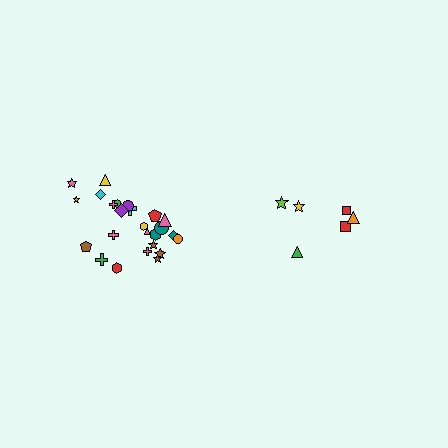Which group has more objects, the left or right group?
The left group.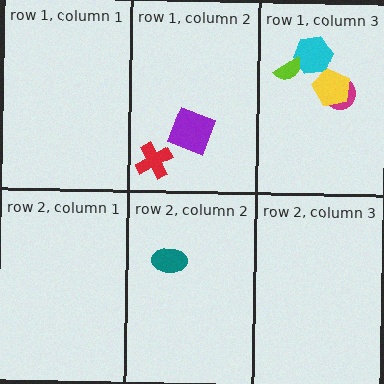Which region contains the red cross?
The row 1, column 2 region.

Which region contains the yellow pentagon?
The row 1, column 3 region.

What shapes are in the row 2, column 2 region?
The teal ellipse.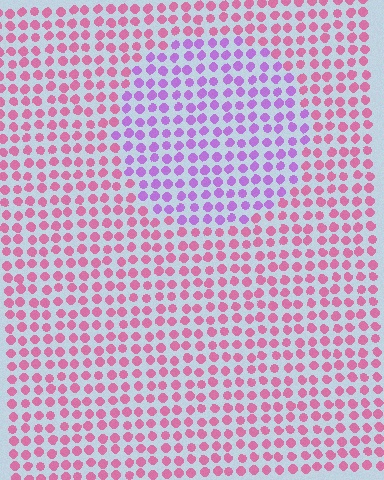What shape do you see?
I see a circle.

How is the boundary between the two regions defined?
The boundary is defined purely by a slight shift in hue (about 47 degrees). Spacing, size, and orientation are identical on both sides.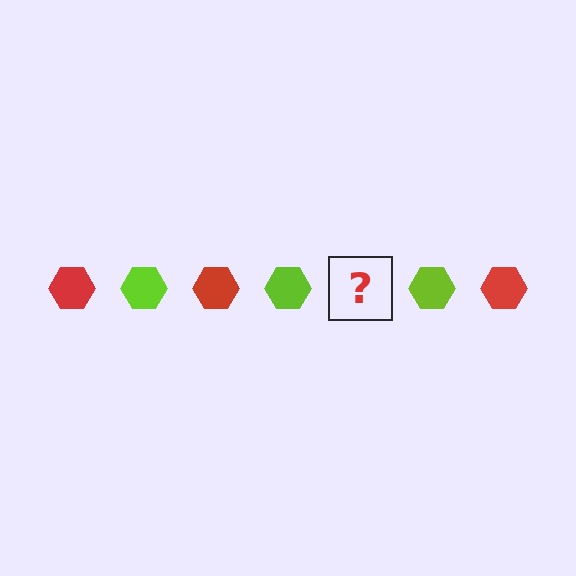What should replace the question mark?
The question mark should be replaced with a red hexagon.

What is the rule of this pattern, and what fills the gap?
The rule is that the pattern cycles through red, lime hexagons. The gap should be filled with a red hexagon.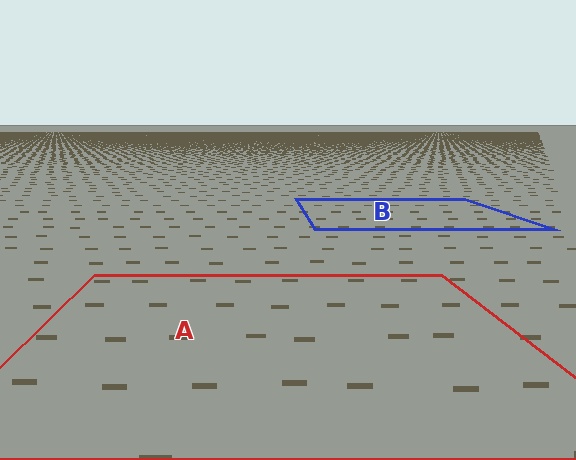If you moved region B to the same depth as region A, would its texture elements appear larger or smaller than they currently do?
They would appear larger. At a closer depth, the same texture elements are projected at a bigger on-screen size.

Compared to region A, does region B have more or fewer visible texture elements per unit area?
Region B has more texture elements per unit area — they are packed more densely because it is farther away.